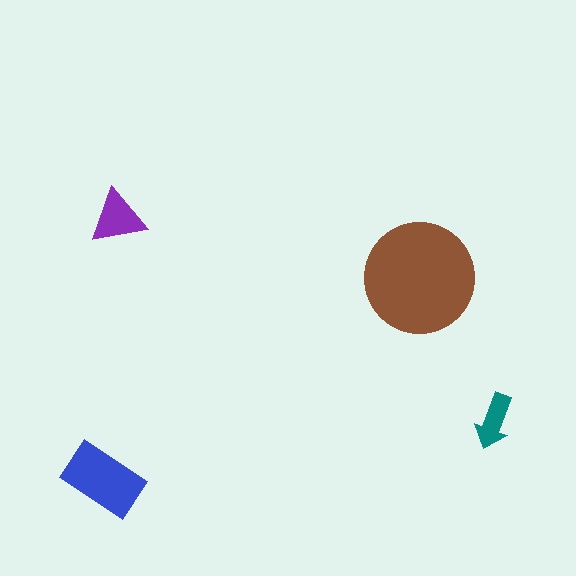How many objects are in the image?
There are 4 objects in the image.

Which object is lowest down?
The blue rectangle is bottommost.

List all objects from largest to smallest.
The brown circle, the blue rectangle, the purple triangle, the teal arrow.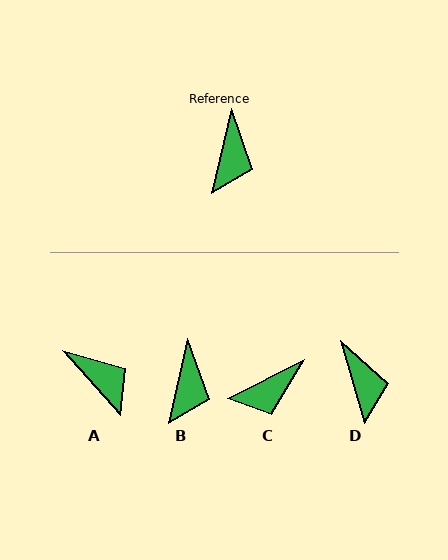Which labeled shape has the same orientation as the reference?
B.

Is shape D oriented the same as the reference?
No, it is off by about 29 degrees.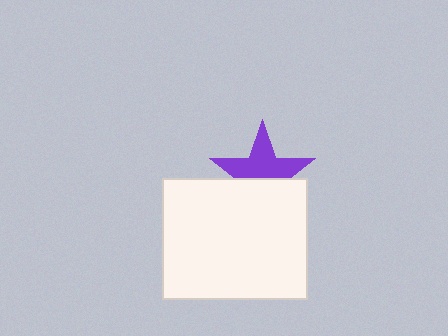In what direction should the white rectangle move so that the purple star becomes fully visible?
The white rectangle should move down. That is the shortest direction to clear the overlap and leave the purple star fully visible.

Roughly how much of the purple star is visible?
About half of it is visible (roughly 57%).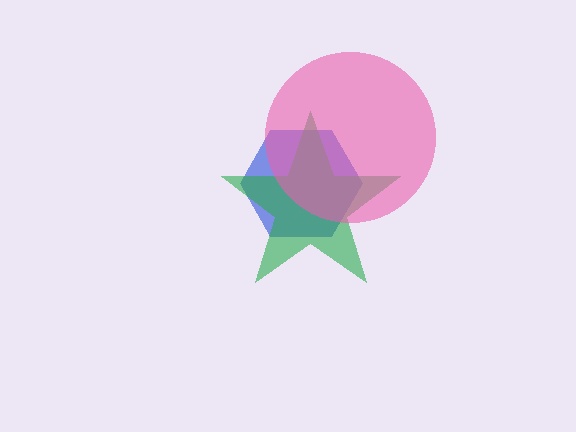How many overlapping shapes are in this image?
There are 3 overlapping shapes in the image.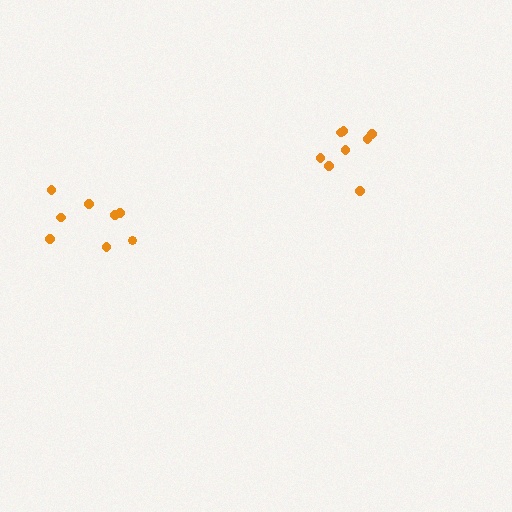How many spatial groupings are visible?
There are 2 spatial groupings.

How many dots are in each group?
Group 1: 8 dots, Group 2: 8 dots (16 total).